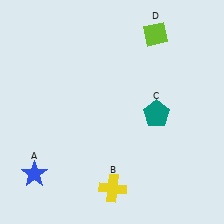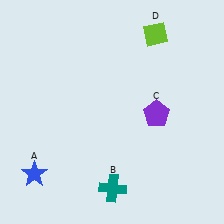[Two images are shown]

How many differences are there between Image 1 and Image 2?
There are 2 differences between the two images.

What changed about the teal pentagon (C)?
In Image 1, C is teal. In Image 2, it changed to purple.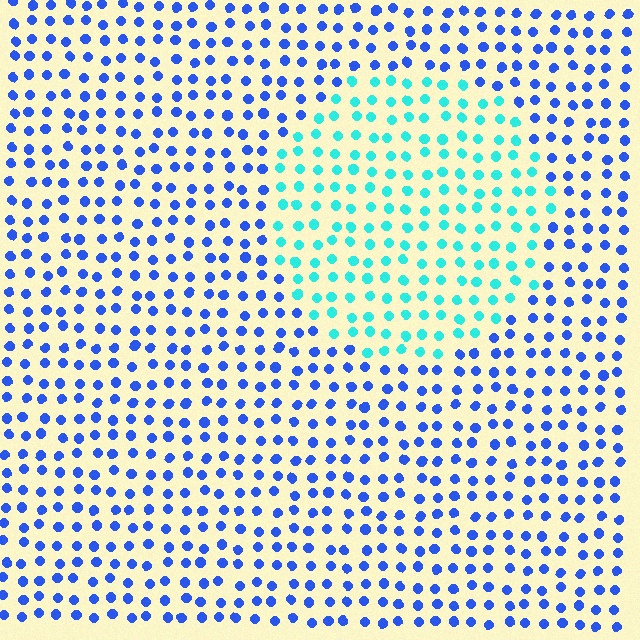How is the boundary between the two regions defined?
The boundary is defined purely by a slight shift in hue (about 50 degrees). Spacing, size, and orientation are identical on both sides.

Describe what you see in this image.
The image is filled with small blue elements in a uniform arrangement. A circle-shaped region is visible where the elements are tinted to a slightly different hue, forming a subtle color boundary.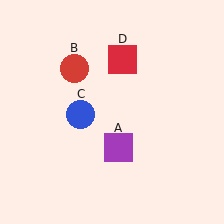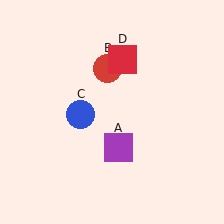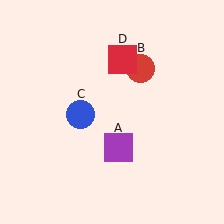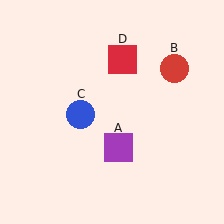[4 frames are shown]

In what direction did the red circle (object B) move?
The red circle (object B) moved right.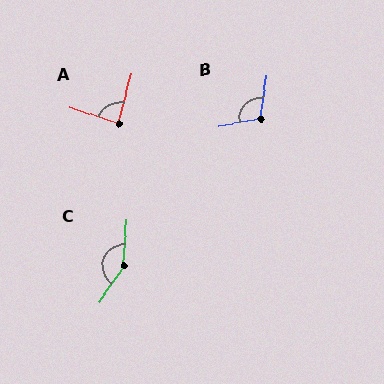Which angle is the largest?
C, at approximately 150 degrees.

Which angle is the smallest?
A, at approximately 86 degrees.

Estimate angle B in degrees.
Approximately 109 degrees.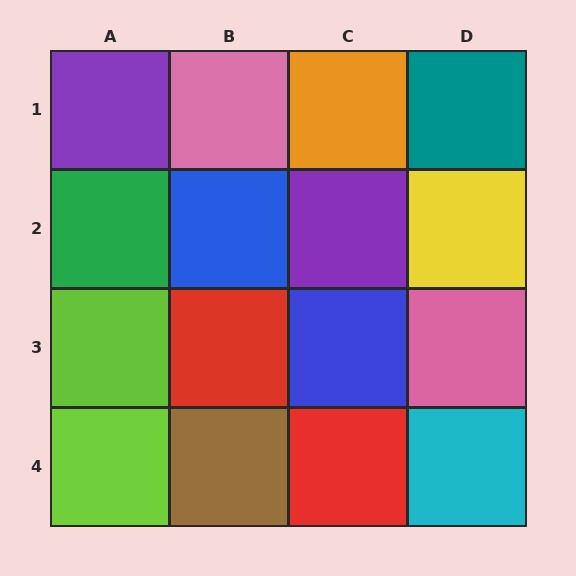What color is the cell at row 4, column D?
Cyan.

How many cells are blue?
2 cells are blue.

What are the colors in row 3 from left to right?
Lime, red, blue, pink.